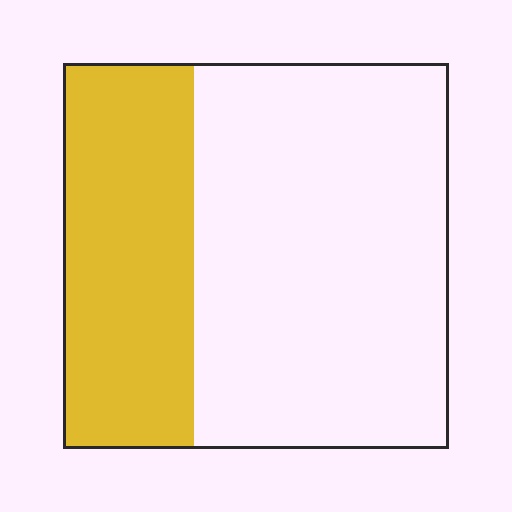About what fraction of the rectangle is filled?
About one third (1/3).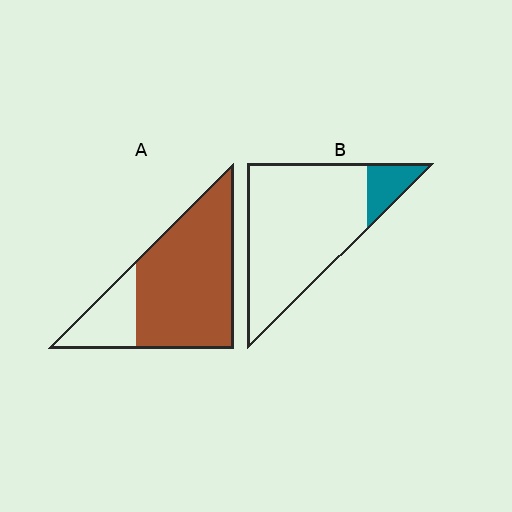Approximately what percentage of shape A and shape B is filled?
A is approximately 75% and B is approximately 15%.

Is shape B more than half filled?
No.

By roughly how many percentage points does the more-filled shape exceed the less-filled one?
By roughly 65 percentage points (A over B).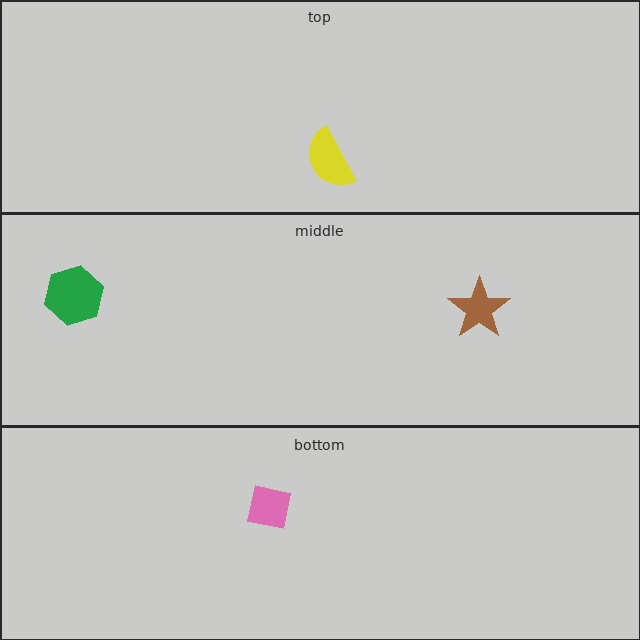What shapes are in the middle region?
The green hexagon, the brown star.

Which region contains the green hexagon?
The middle region.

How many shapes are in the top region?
1.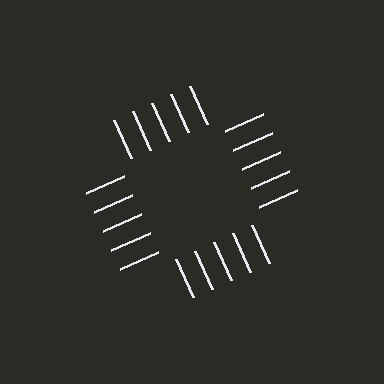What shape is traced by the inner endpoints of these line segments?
An illusory square — the line segments terminate on its edges but no continuous stroke is drawn.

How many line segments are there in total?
20 — 5 along each of the 4 edges.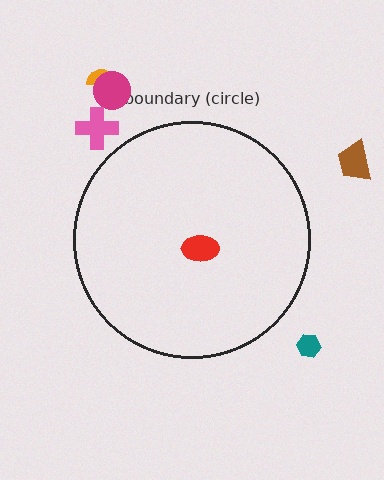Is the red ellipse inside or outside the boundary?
Inside.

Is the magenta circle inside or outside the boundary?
Outside.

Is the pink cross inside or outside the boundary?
Outside.